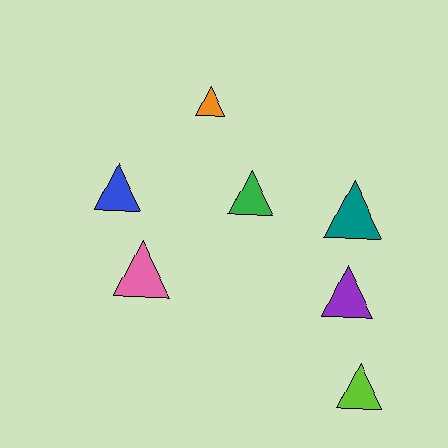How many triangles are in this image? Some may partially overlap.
There are 7 triangles.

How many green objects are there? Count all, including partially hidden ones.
There is 1 green object.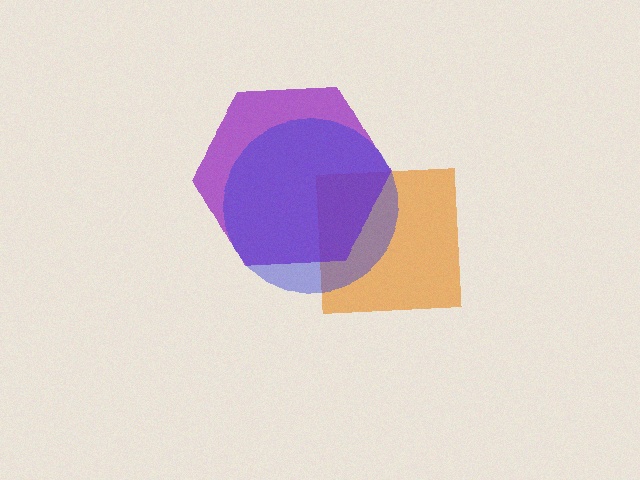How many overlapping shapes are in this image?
There are 3 overlapping shapes in the image.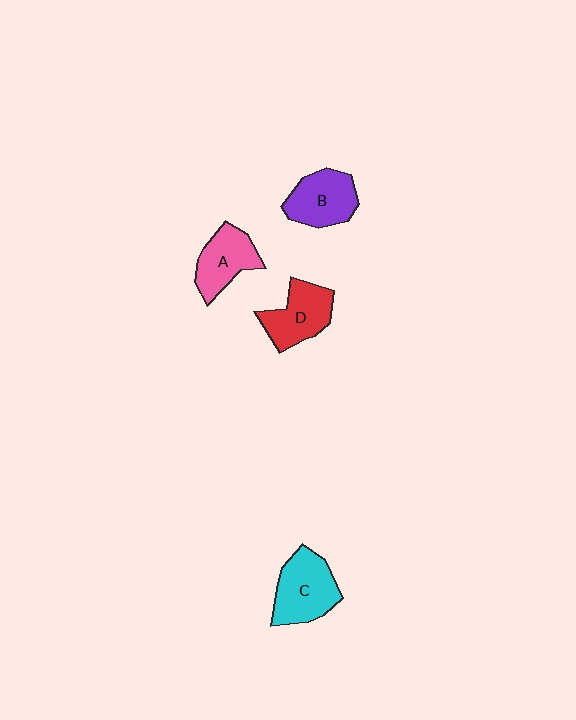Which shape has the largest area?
Shape C (cyan).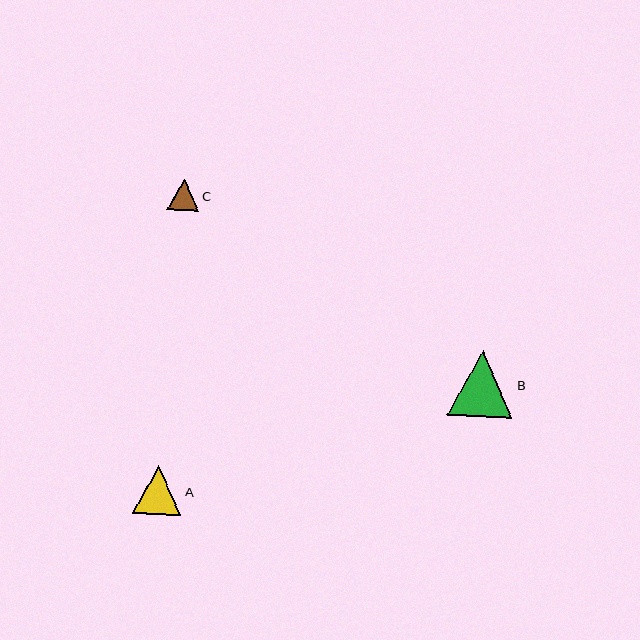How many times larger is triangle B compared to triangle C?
Triangle B is approximately 2.1 times the size of triangle C.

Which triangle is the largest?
Triangle B is the largest with a size of approximately 66 pixels.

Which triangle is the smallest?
Triangle C is the smallest with a size of approximately 32 pixels.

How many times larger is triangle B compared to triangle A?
Triangle B is approximately 1.4 times the size of triangle A.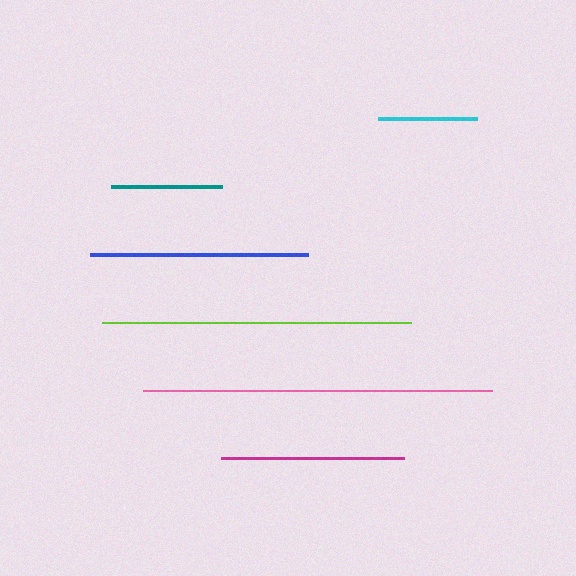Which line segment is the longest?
The pink line is the longest at approximately 348 pixels.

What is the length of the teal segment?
The teal segment is approximately 111 pixels long.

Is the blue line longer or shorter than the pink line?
The pink line is longer than the blue line.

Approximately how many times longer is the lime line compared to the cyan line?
The lime line is approximately 3.1 times the length of the cyan line.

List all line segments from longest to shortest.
From longest to shortest: pink, lime, blue, magenta, teal, cyan.